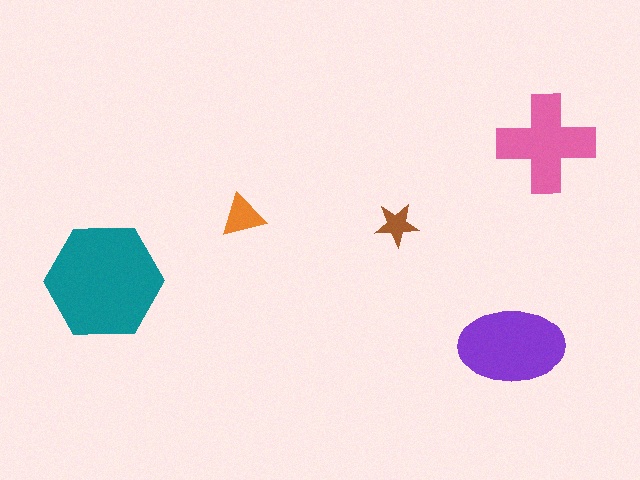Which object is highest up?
The pink cross is topmost.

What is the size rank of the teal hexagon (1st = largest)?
1st.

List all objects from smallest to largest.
The brown star, the orange triangle, the pink cross, the purple ellipse, the teal hexagon.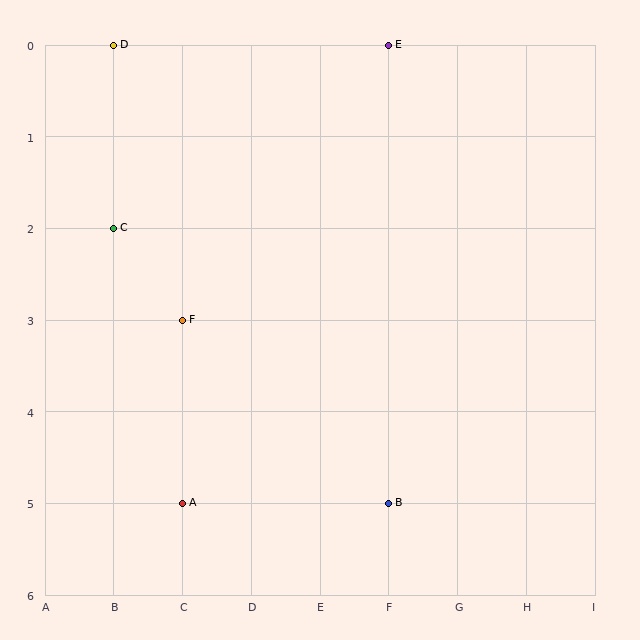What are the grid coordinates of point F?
Point F is at grid coordinates (C, 3).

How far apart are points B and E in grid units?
Points B and E are 5 rows apart.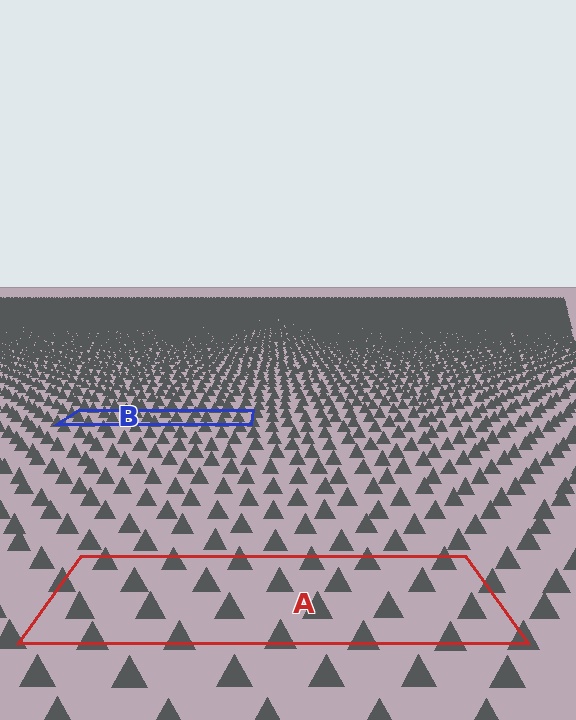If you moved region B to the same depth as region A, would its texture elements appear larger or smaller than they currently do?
They would appear larger. At a closer depth, the same texture elements are projected at a bigger on-screen size.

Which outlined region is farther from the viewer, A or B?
Region B is farther from the viewer — the texture elements inside it appear smaller and more densely packed.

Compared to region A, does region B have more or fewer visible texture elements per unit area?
Region B has more texture elements per unit area — they are packed more densely because it is farther away.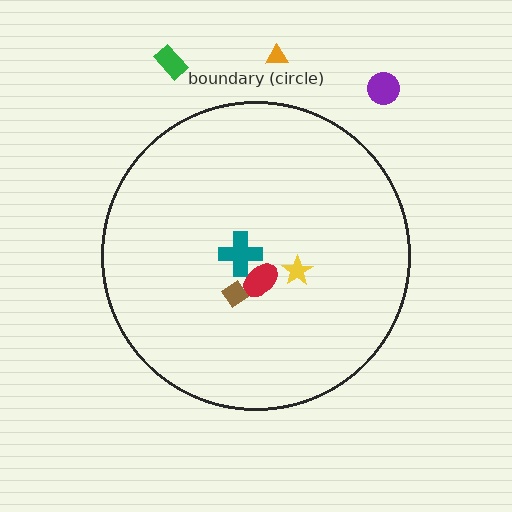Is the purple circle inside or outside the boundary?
Outside.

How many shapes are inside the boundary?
4 inside, 3 outside.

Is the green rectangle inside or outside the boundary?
Outside.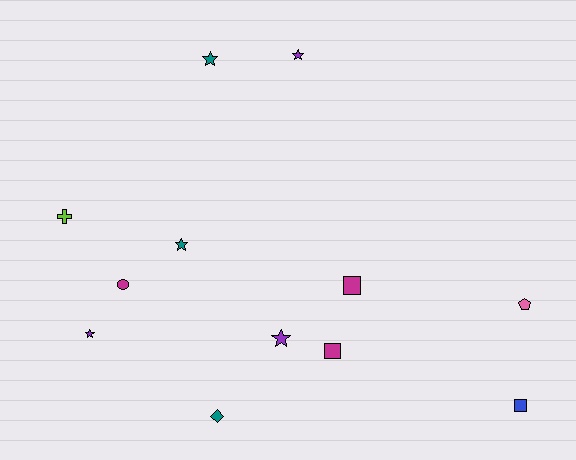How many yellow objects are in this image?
There are no yellow objects.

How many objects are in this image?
There are 12 objects.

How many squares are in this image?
There are 3 squares.